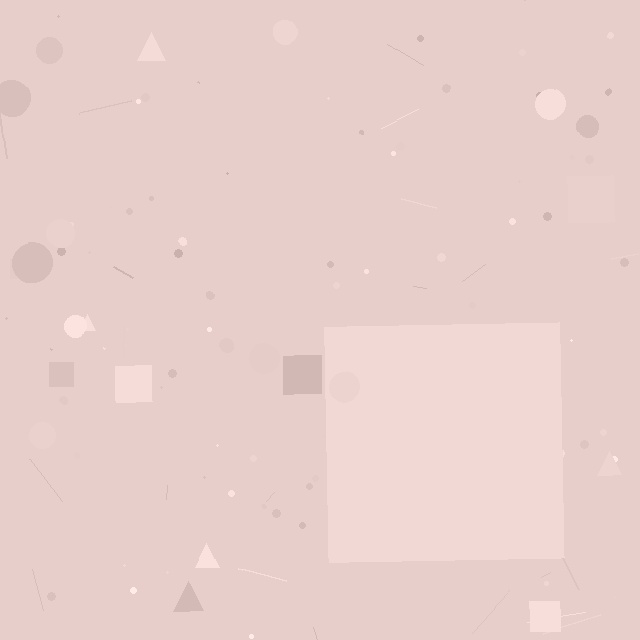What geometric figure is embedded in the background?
A square is embedded in the background.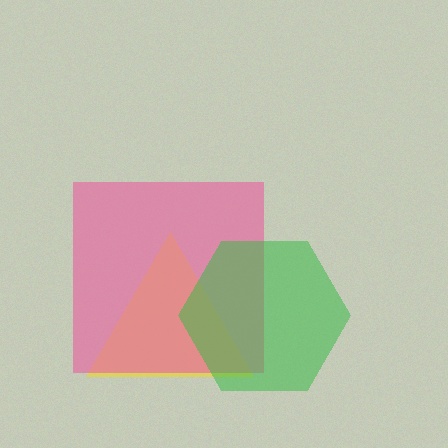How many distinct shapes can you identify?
There are 3 distinct shapes: a yellow triangle, a pink square, a green hexagon.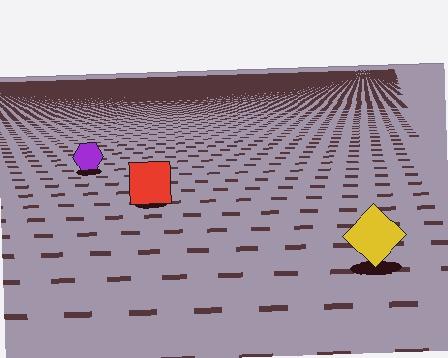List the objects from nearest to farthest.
From nearest to farthest: the yellow diamond, the red square, the purple hexagon.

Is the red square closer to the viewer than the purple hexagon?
Yes. The red square is closer — you can tell from the texture gradient: the ground texture is coarser near it.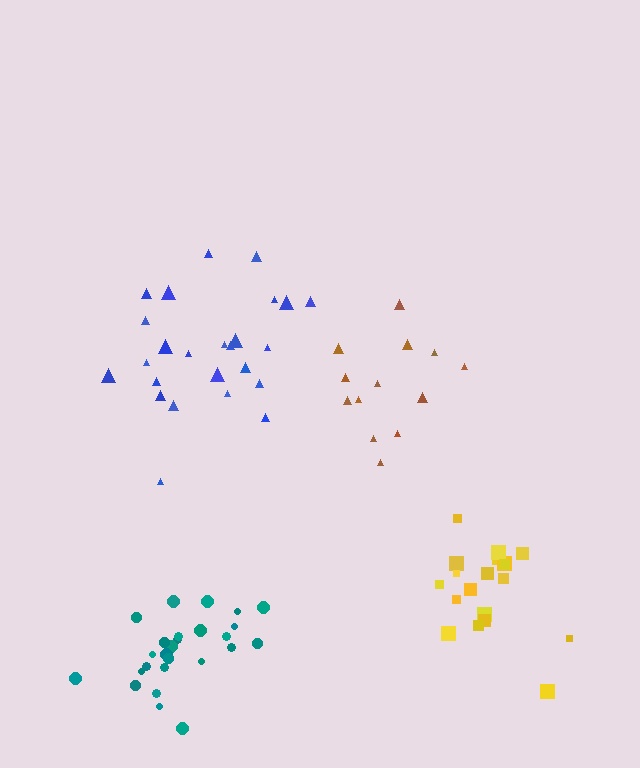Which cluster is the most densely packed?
Teal.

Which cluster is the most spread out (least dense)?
Blue.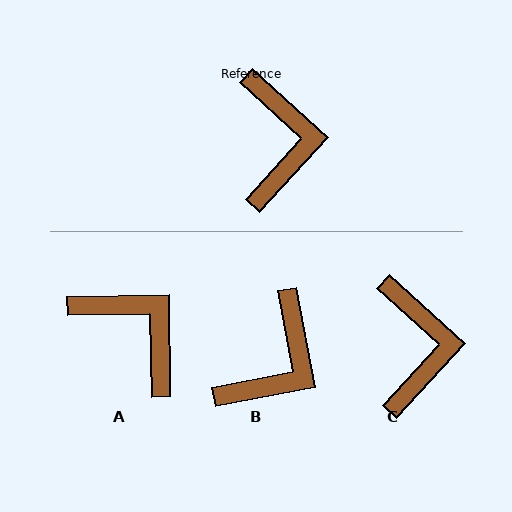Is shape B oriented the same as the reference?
No, it is off by about 37 degrees.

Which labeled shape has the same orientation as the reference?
C.